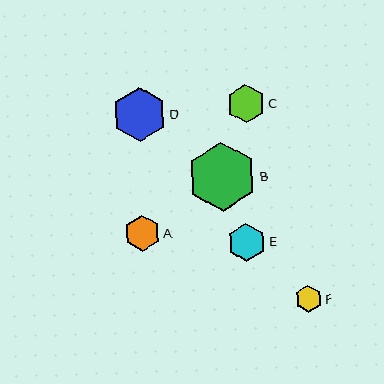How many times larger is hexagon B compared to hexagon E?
Hexagon B is approximately 1.8 times the size of hexagon E.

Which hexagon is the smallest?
Hexagon F is the smallest with a size of approximately 27 pixels.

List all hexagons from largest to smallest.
From largest to smallest: B, D, C, E, A, F.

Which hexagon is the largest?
Hexagon B is the largest with a size of approximately 68 pixels.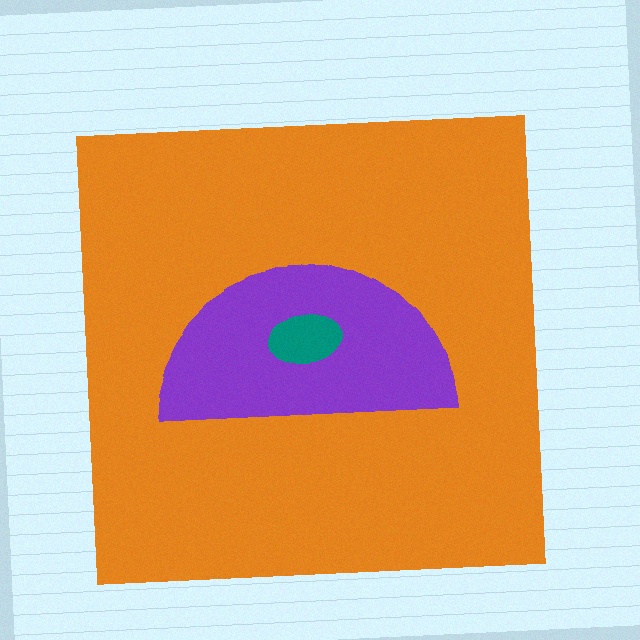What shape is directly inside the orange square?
The purple semicircle.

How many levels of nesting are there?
3.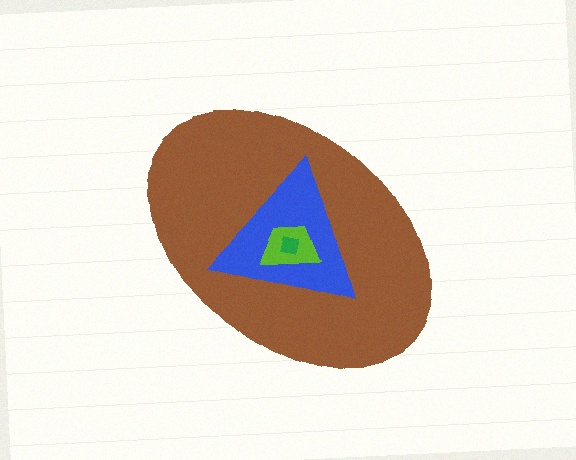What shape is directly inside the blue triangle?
The lime trapezoid.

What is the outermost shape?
The brown ellipse.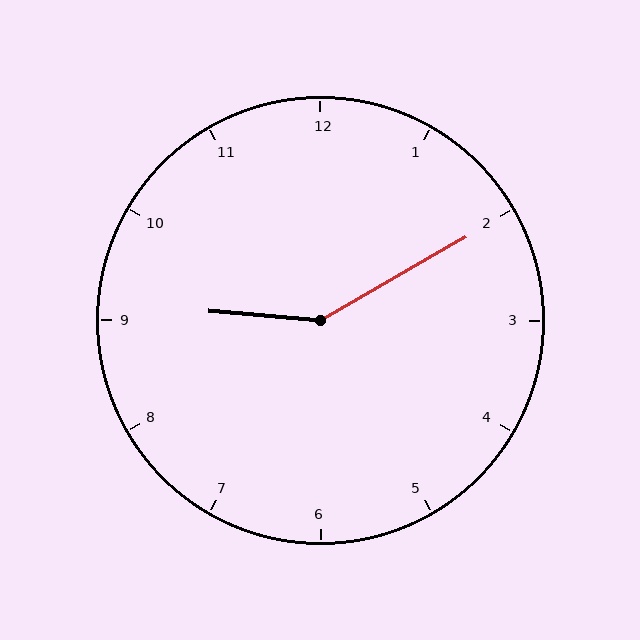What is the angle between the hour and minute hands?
Approximately 145 degrees.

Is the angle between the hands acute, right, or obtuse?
It is obtuse.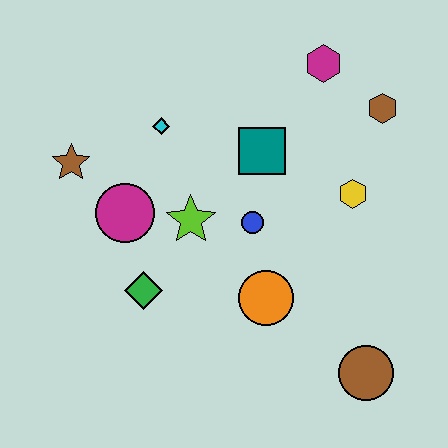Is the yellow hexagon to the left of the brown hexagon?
Yes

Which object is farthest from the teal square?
The brown circle is farthest from the teal square.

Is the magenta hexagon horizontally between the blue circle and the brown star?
No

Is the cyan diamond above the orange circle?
Yes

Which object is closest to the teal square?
The blue circle is closest to the teal square.